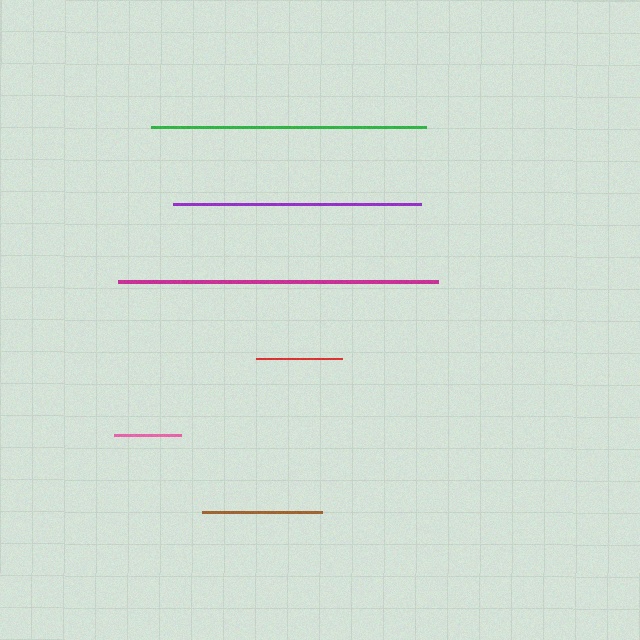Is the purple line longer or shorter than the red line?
The purple line is longer than the red line.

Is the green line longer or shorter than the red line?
The green line is longer than the red line.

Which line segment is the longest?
The magenta line is the longest at approximately 320 pixels.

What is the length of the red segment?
The red segment is approximately 85 pixels long.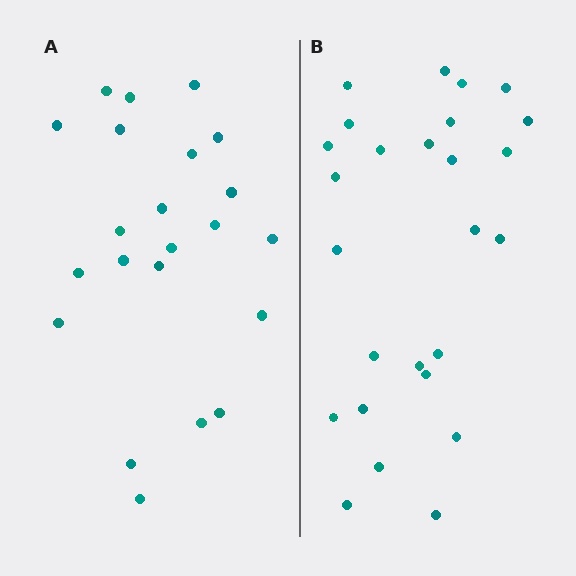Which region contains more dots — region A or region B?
Region B (the right region) has more dots.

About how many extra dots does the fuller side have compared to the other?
Region B has about 4 more dots than region A.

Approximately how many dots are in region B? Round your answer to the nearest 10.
About 30 dots. (The exact count is 26, which rounds to 30.)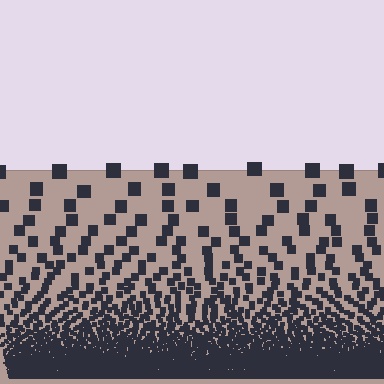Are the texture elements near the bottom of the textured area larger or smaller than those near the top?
Smaller. The gradient is inverted — elements near the bottom are smaller and denser.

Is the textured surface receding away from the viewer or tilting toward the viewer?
The surface appears to tilt toward the viewer. Texture elements get larger and sparser toward the top.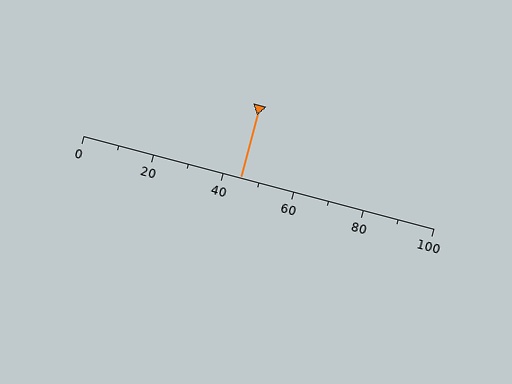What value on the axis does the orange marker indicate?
The marker indicates approximately 45.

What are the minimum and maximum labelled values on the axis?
The axis runs from 0 to 100.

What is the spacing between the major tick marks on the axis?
The major ticks are spaced 20 apart.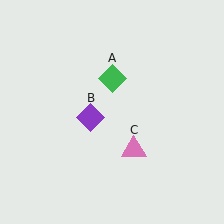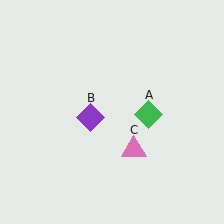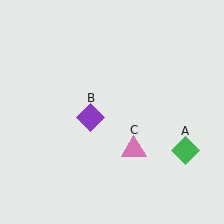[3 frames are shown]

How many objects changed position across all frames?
1 object changed position: green diamond (object A).